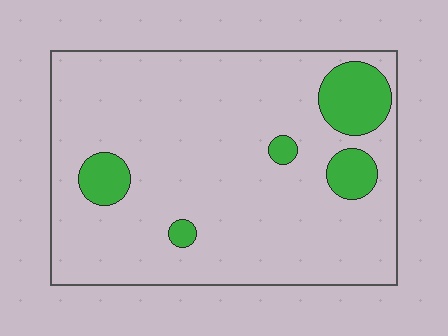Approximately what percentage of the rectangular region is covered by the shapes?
Approximately 10%.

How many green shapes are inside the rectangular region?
5.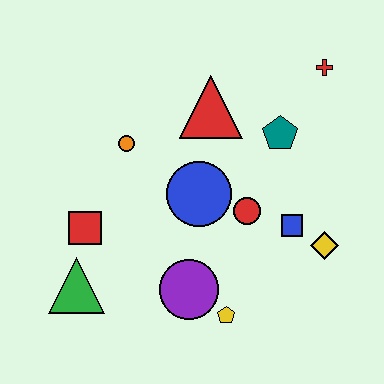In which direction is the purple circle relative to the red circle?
The purple circle is below the red circle.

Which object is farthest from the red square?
The red cross is farthest from the red square.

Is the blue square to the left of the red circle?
No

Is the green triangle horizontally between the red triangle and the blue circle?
No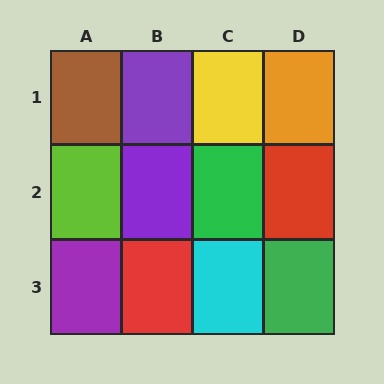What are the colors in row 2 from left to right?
Lime, purple, green, red.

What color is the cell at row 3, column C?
Cyan.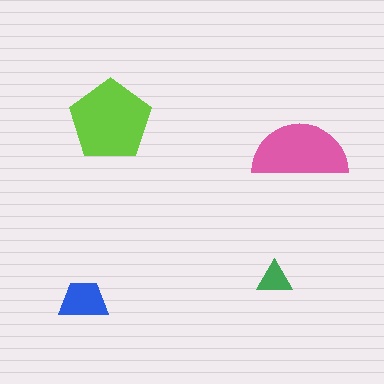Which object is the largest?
The lime pentagon.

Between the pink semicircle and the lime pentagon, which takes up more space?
The lime pentagon.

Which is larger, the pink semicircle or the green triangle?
The pink semicircle.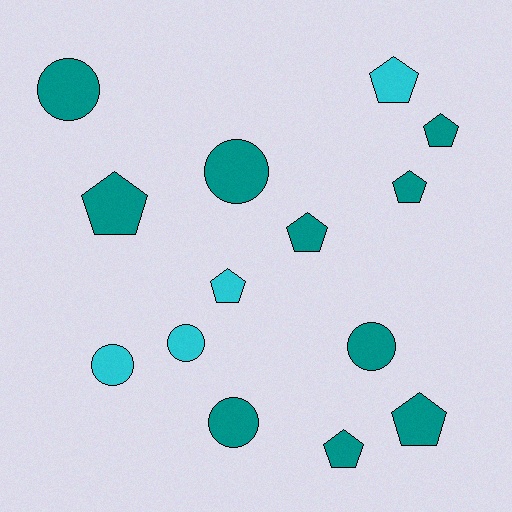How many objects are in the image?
There are 14 objects.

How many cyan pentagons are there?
There are 2 cyan pentagons.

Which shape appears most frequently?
Pentagon, with 8 objects.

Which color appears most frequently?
Teal, with 10 objects.